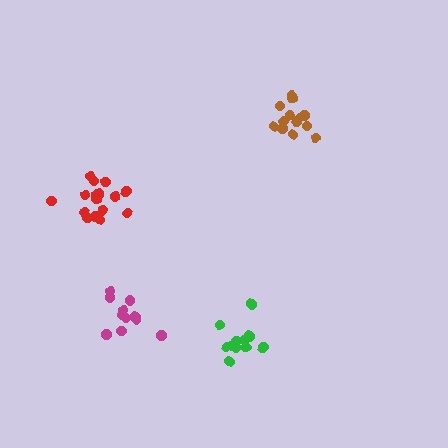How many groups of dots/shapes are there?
There are 4 groups.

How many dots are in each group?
Group 1: 11 dots, Group 2: 13 dots, Group 3: 16 dots, Group 4: 11 dots (51 total).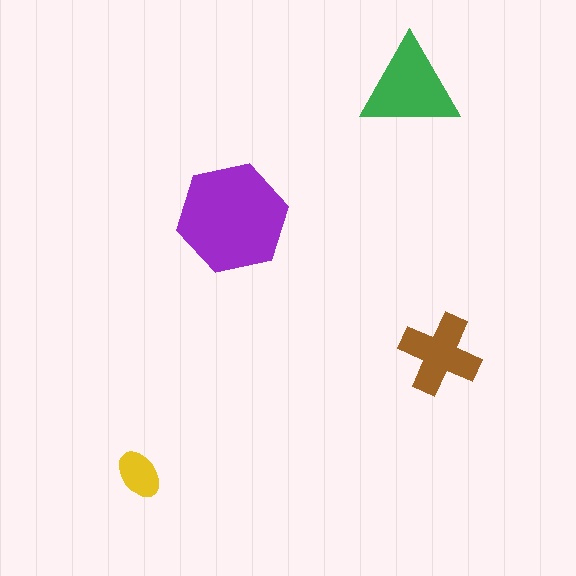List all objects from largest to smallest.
The purple hexagon, the green triangle, the brown cross, the yellow ellipse.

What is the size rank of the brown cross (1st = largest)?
3rd.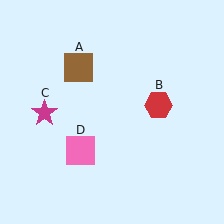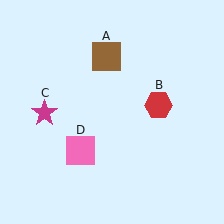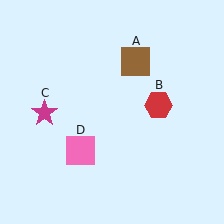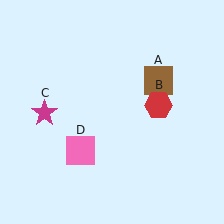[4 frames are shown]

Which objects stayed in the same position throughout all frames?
Red hexagon (object B) and magenta star (object C) and pink square (object D) remained stationary.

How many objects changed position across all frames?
1 object changed position: brown square (object A).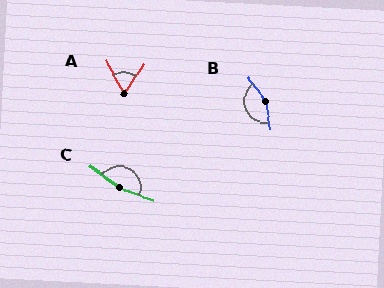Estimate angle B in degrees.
Approximately 151 degrees.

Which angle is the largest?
C, at approximately 164 degrees.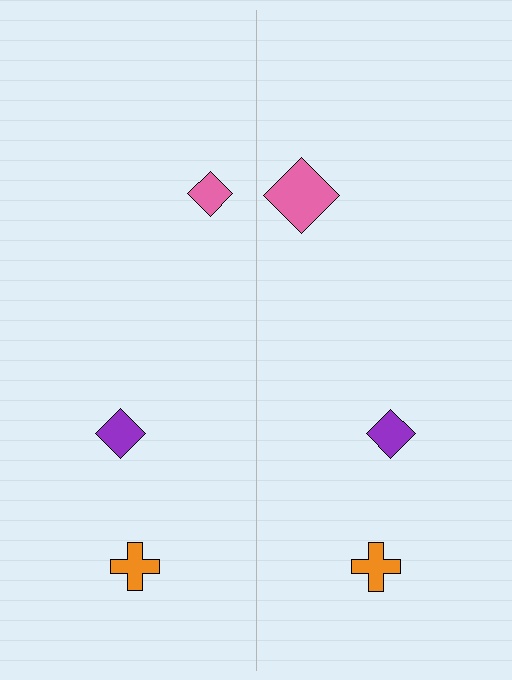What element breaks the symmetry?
The pink diamond on the right side has a different size than its mirror counterpart.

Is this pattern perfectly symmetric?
No, the pattern is not perfectly symmetric. The pink diamond on the right side has a different size than its mirror counterpart.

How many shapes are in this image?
There are 6 shapes in this image.